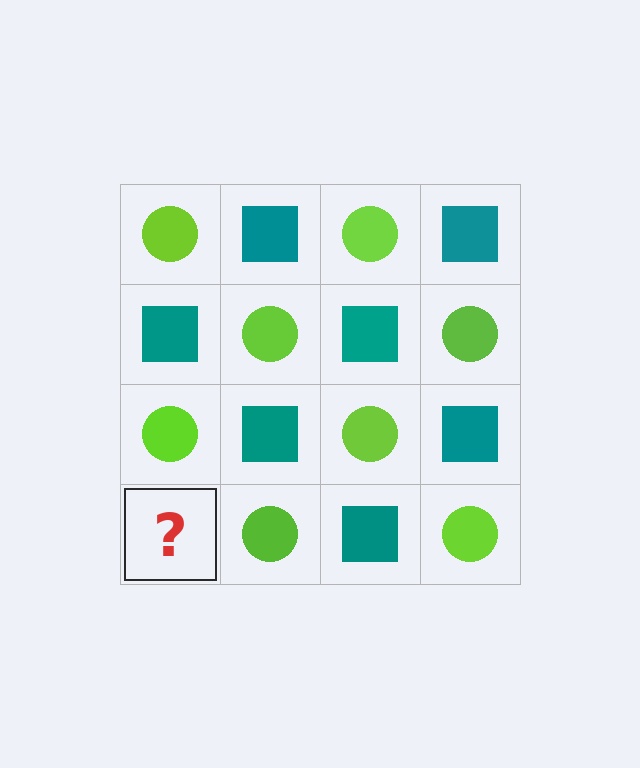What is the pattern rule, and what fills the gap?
The rule is that it alternates lime circle and teal square in a checkerboard pattern. The gap should be filled with a teal square.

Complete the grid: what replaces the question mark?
The question mark should be replaced with a teal square.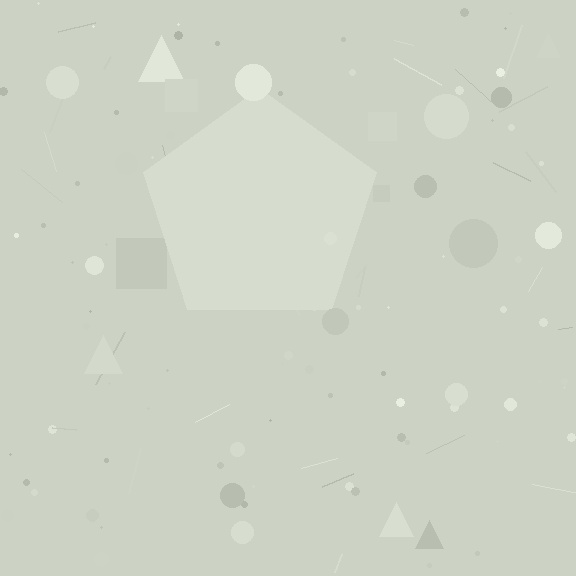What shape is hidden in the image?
A pentagon is hidden in the image.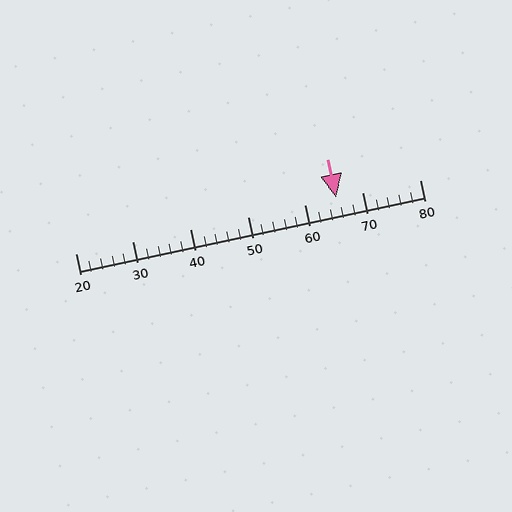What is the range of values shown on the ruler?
The ruler shows values from 20 to 80.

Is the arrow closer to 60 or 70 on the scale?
The arrow is closer to 70.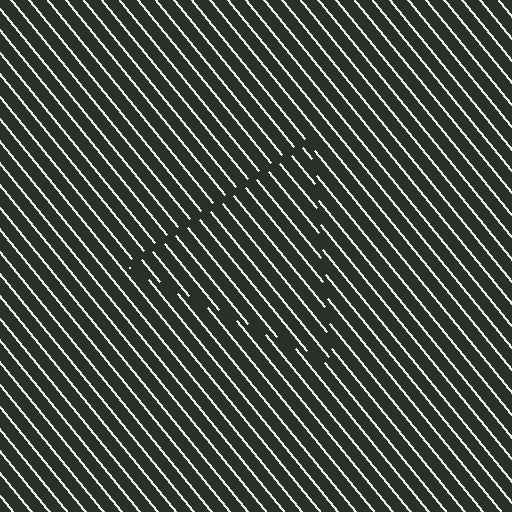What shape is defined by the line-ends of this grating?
An illusory triangle. The interior of the shape contains the same grating, shifted by half a period — the contour is defined by the phase discontinuity where line-ends from the inner and outer gratings abut.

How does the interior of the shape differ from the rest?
The interior of the shape contains the same grating, shifted by half a period — the contour is defined by the phase discontinuity where line-ends from the inner and outer gratings abut.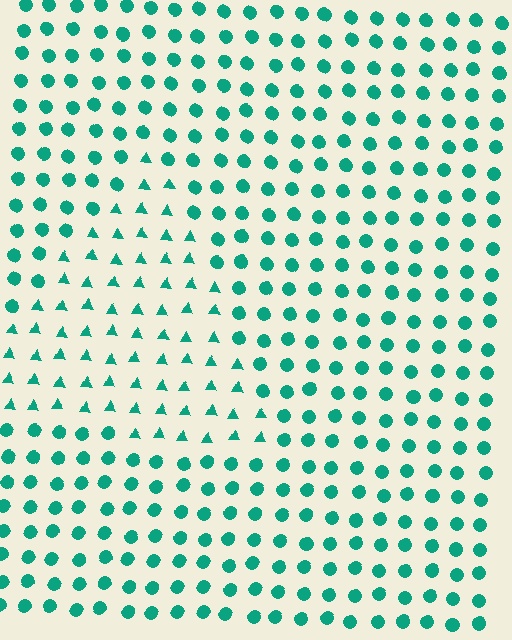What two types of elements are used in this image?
The image uses triangles inside the triangle region and circles outside it.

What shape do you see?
I see a triangle.